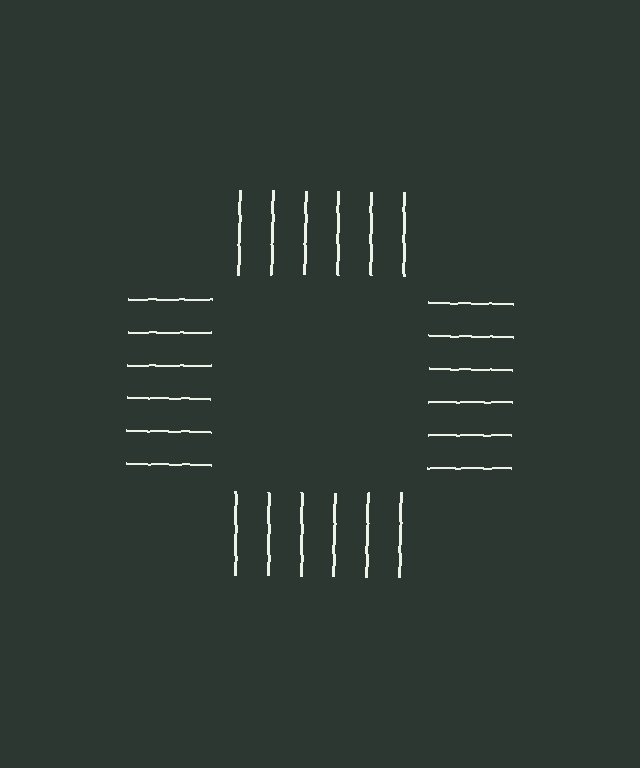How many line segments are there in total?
24 — 6 along each of the 4 edges.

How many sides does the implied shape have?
4 sides — the line-ends trace a square.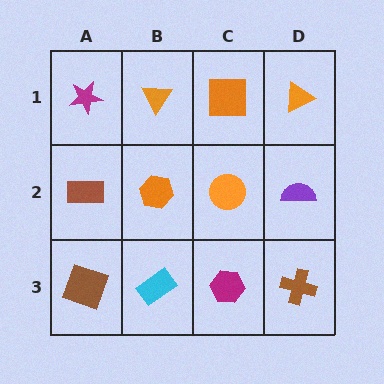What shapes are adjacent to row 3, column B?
An orange hexagon (row 2, column B), a brown square (row 3, column A), a magenta hexagon (row 3, column C).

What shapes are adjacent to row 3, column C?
An orange circle (row 2, column C), a cyan rectangle (row 3, column B), a brown cross (row 3, column D).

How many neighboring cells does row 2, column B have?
4.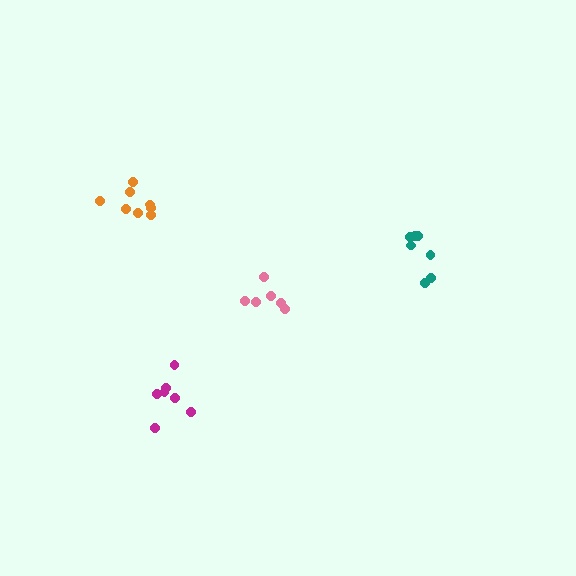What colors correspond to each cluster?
The clusters are colored: teal, pink, magenta, orange.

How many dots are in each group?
Group 1: 7 dots, Group 2: 6 dots, Group 3: 7 dots, Group 4: 8 dots (28 total).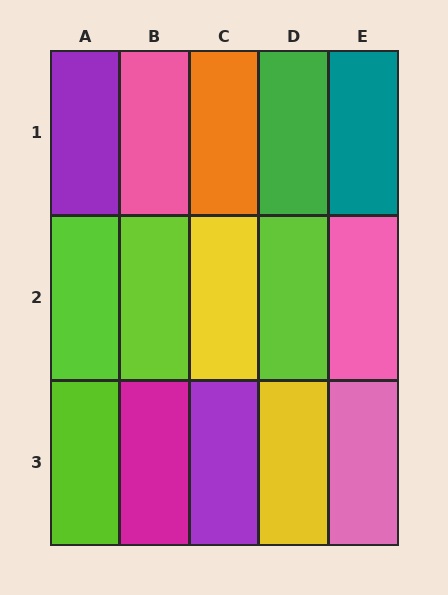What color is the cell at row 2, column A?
Lime.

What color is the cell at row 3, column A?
Lime.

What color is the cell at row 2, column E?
Pink.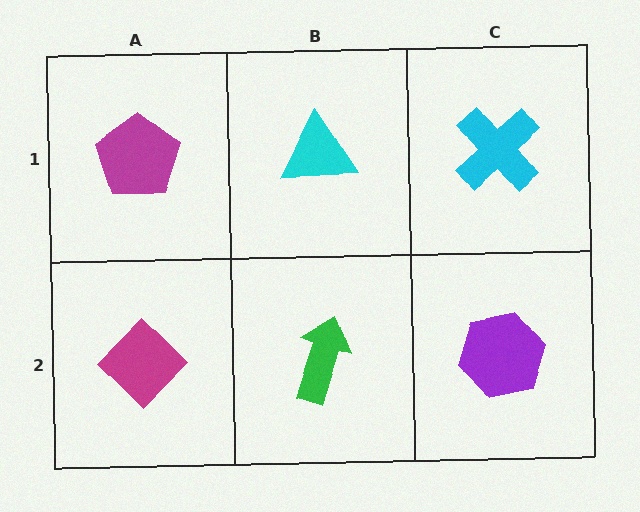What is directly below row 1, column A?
A magenta diamond.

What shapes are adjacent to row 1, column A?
A magenta diamond (row 2, column A), a cyan triangle (row 1, column B).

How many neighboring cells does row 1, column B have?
3.